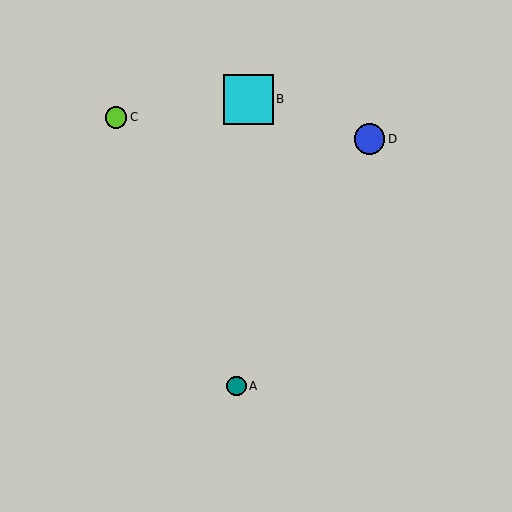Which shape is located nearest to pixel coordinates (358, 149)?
The blue circle (labeled D) at (370, 139) is nearest to that location.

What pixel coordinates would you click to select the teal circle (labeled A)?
Click at (237, 386) to select the teal circle A.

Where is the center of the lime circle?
The center of the lime circle is at (116, 117).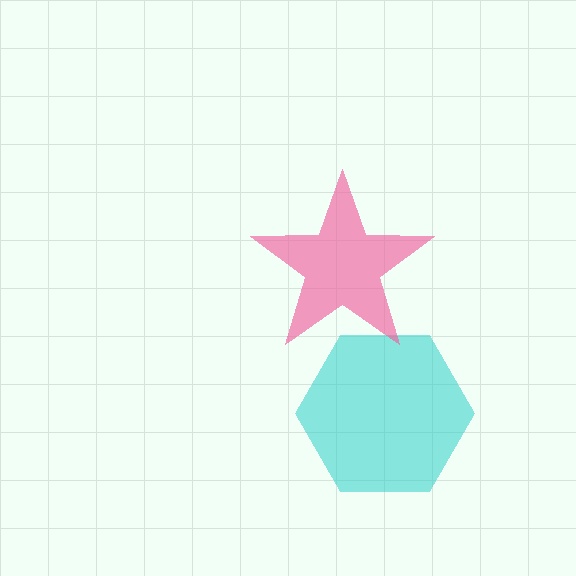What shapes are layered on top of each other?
The layered shapes are: a cyan hexagon, a pink star.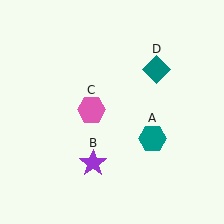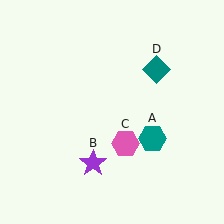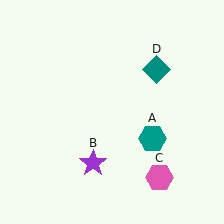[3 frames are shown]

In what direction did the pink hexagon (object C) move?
The pink hexagon (object C) moved down and to the right.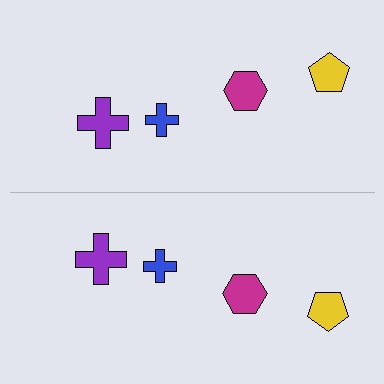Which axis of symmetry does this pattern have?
The pattern has a horizontal axis of symmetry running through the center of the image.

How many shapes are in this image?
There are 8 shapes in this image.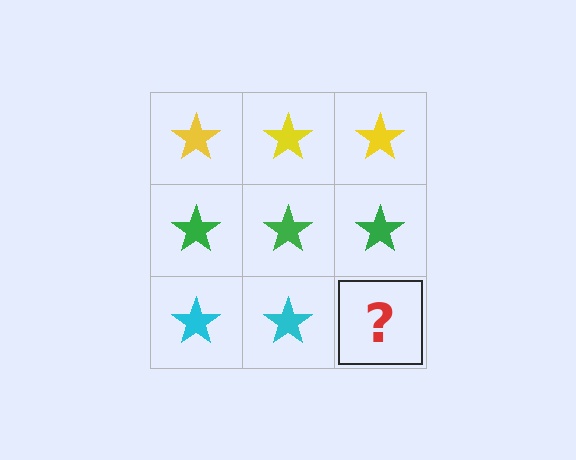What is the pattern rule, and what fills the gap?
The rule is that each row has a consistent color. The gap should be filled with a cyan star.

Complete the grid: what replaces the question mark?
The question mark should be replaced with a cyan star.